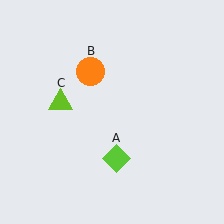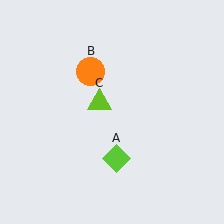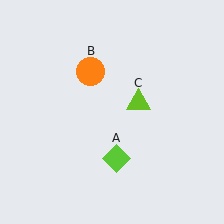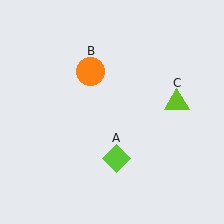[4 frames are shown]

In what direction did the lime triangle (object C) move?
The lime triangle (object C) moved right.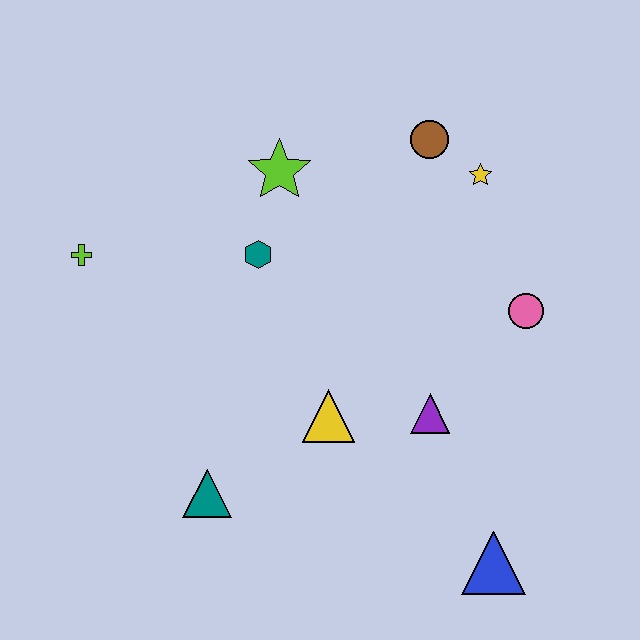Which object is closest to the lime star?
The teal hexagon is closest to the lime star.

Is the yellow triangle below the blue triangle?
No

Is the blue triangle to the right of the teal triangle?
Yes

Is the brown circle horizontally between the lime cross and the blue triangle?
Yes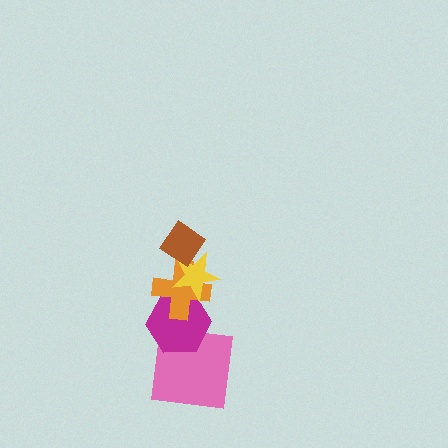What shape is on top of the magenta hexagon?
The orange cross is on top of the magenta hexagon.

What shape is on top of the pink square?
The magenta hexagon is on top of the pink square.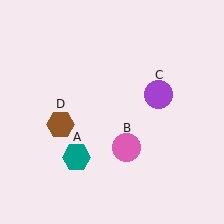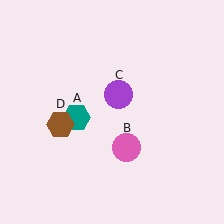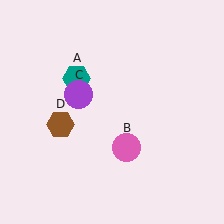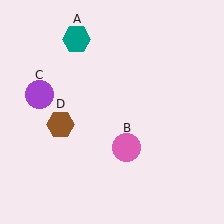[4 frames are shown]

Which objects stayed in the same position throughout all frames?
Pink circle (object B) and brown hexagon (object D) remained stationary.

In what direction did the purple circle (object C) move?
The purple circle (object C) moved left.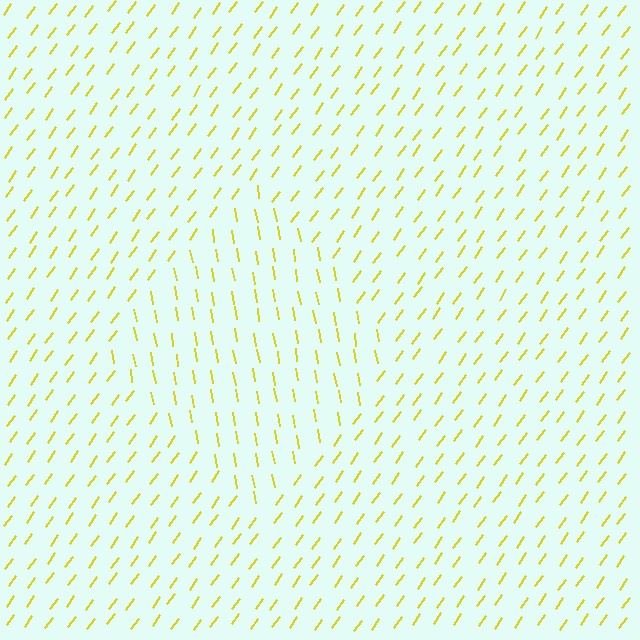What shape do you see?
I see a diamond.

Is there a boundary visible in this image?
Yes, there is a texture boundary formed by a change in line orientation.